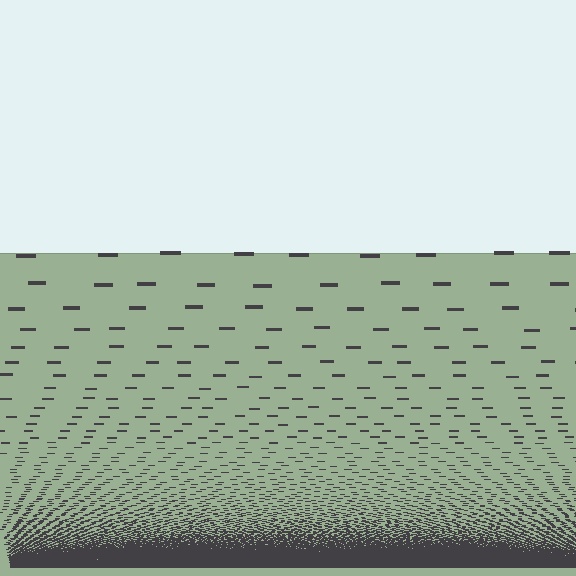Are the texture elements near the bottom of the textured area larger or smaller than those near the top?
Smaller. The gradient is inverted — elements near the bottom are smaller and denser.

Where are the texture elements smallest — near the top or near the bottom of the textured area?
Near the bottom.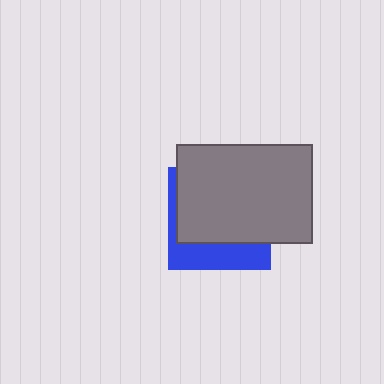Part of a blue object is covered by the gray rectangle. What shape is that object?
It is a square.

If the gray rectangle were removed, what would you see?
You would see the complete blue square.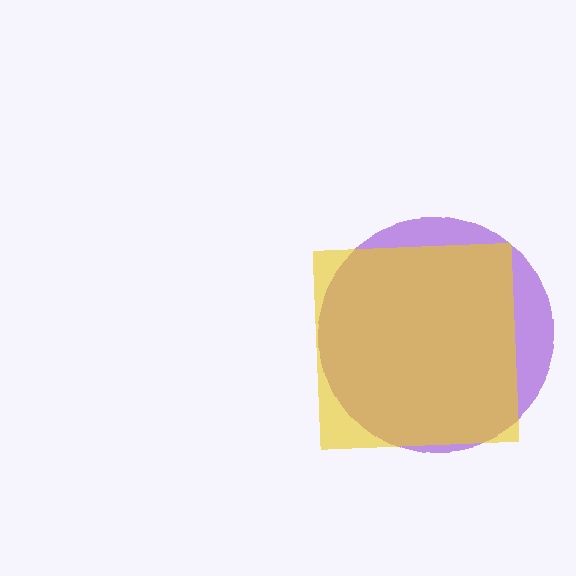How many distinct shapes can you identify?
There are 2 distinct shapes: a purple circle, a yellow square.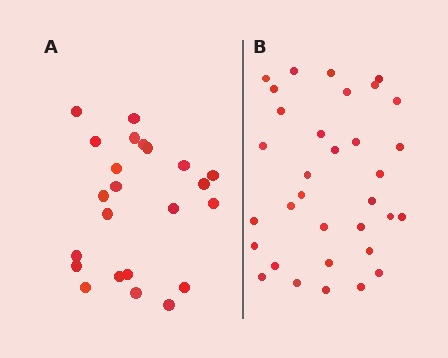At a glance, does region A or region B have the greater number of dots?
Region B (the right region) has more dots.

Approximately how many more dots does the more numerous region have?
Region B has roughly 10 or so more dots than region A.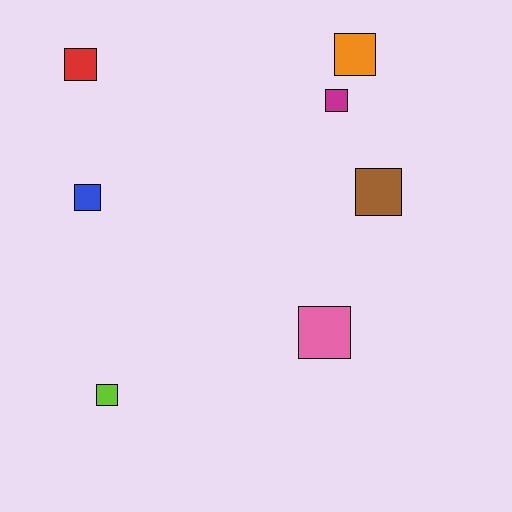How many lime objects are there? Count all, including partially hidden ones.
There is 1 lime object.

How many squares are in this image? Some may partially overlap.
There are 7 squares.